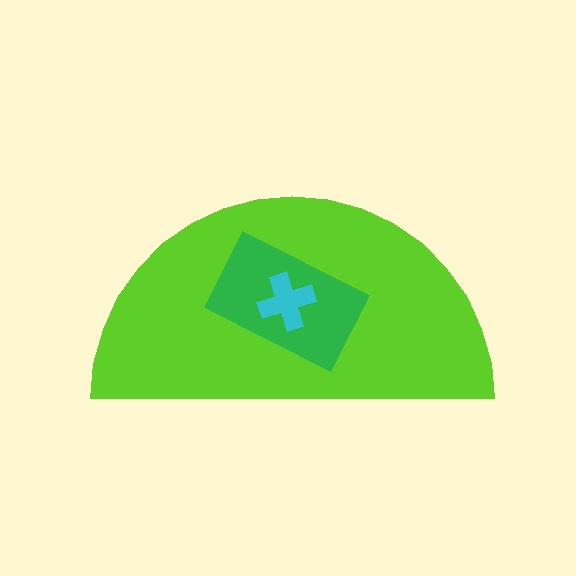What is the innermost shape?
The cyan cross.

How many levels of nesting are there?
3.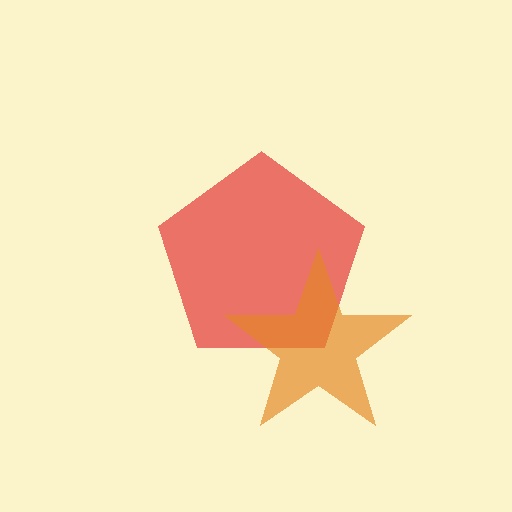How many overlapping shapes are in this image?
There are 2 overlapping shapes in the image.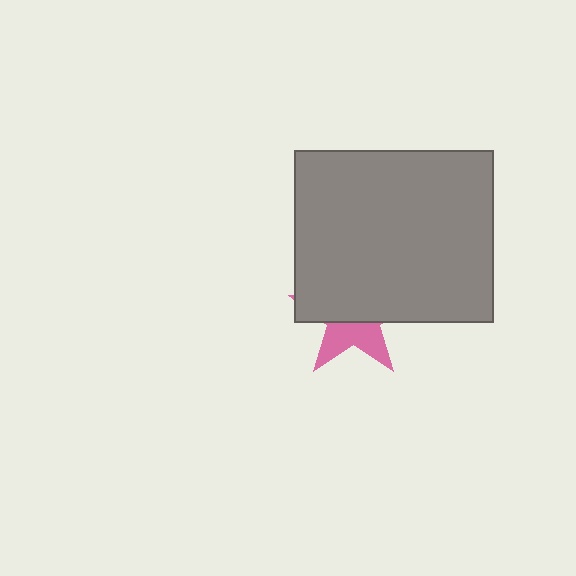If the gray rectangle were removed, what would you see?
You would see the complete pink star.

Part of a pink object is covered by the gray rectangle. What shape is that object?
It is a star.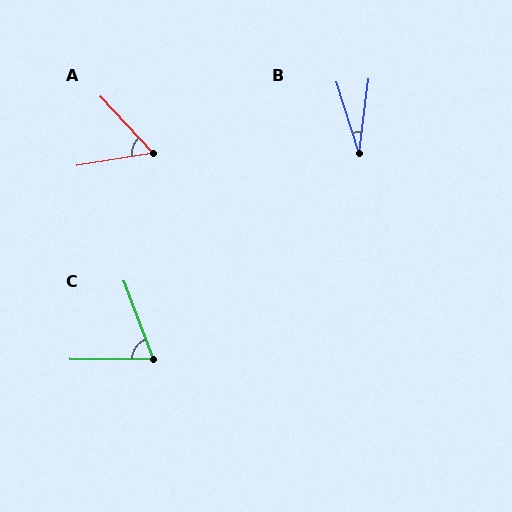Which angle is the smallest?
B, at approximately 25 degrees.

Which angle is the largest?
C, at approximately 69 degrees.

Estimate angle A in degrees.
Approximately 56 degrees.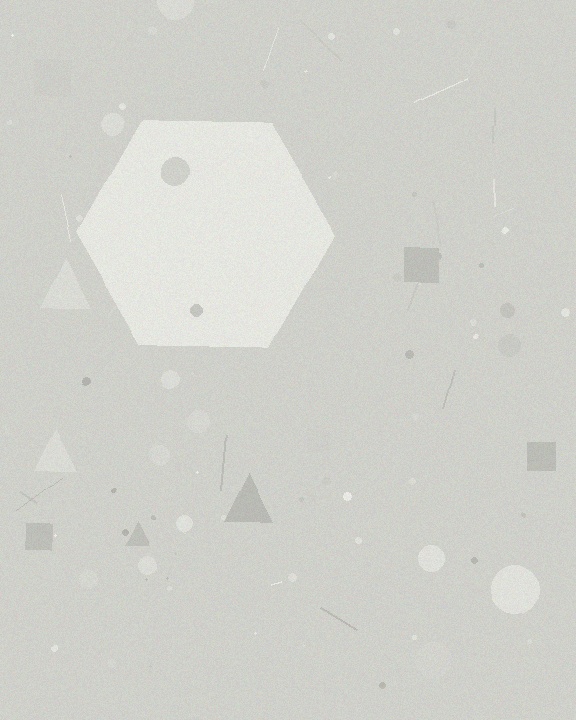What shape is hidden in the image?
A hexagon is hidden in the image.